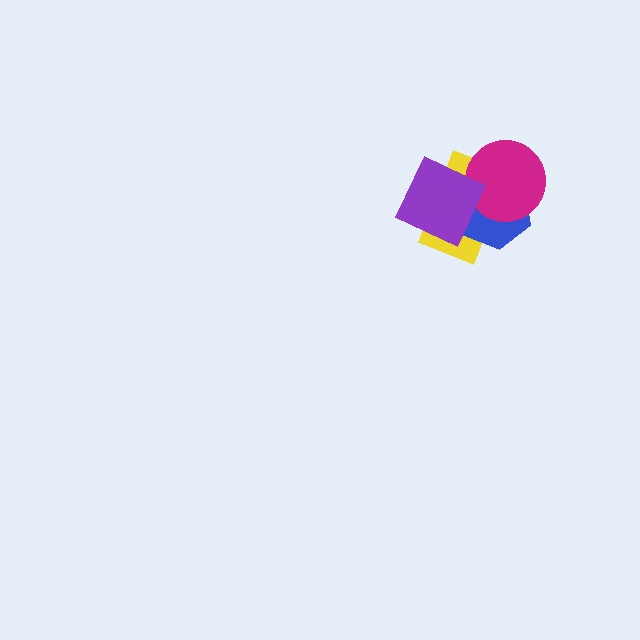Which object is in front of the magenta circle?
The purple diamond is in front of the magenta circle.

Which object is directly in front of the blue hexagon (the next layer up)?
The magenta circle is directly in front of the blue hexagon.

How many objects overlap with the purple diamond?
3 objects overlap with the purple diamond.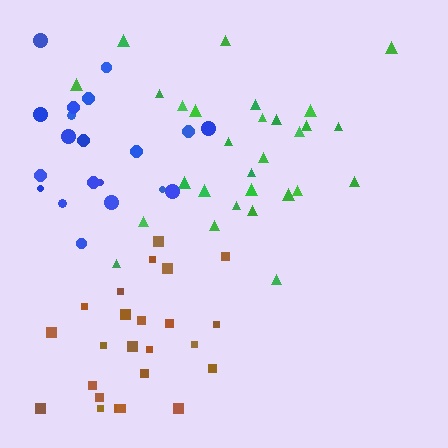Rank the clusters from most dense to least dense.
blue, brown, green.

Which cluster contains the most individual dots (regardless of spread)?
Green (29).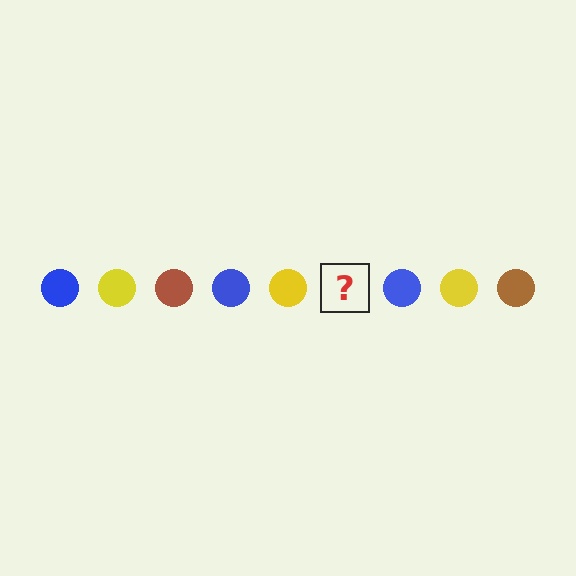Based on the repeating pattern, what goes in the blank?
The blank should be a brown circle.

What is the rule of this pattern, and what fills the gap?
The rule is that the pattern cycles through blue, yellow, brown circles. The gap should be filled with a brown circle.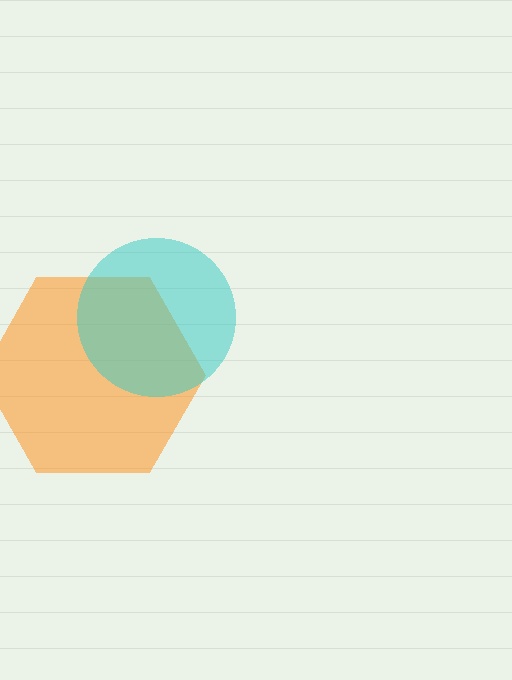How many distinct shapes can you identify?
There are 2 distinct shapes: an orange hexagon, a cyan circle.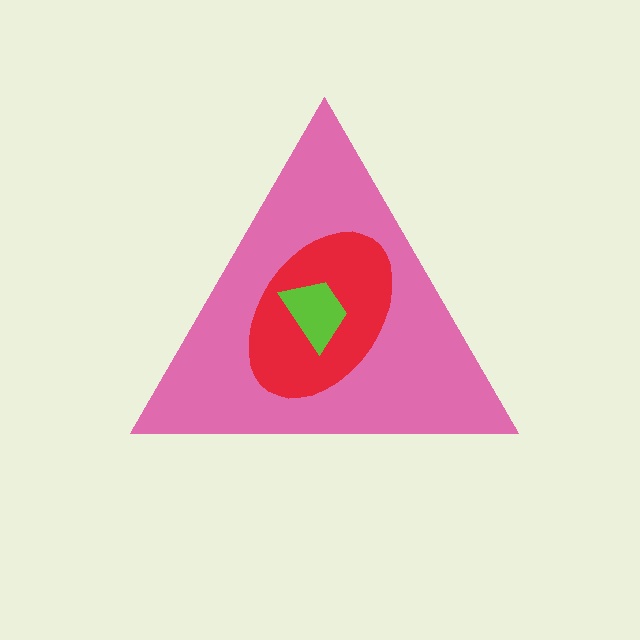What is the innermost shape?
The lime trapezoid.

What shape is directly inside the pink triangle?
The red ellipse.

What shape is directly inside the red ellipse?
The lime trapezoid.